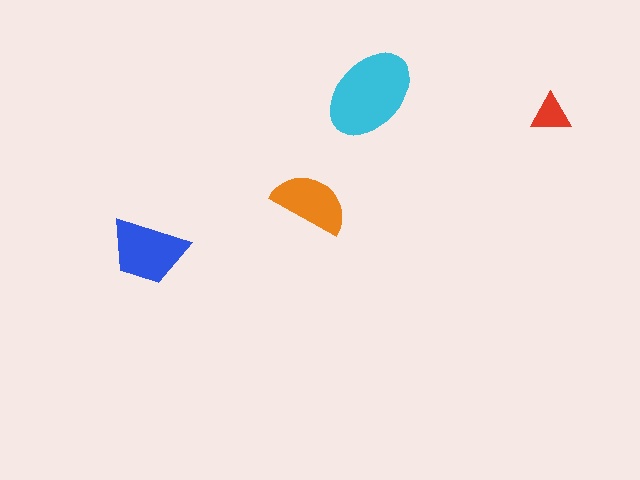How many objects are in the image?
There are 4 objects in the image.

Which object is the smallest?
The red triangle.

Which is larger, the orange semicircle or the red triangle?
The orange semicircle.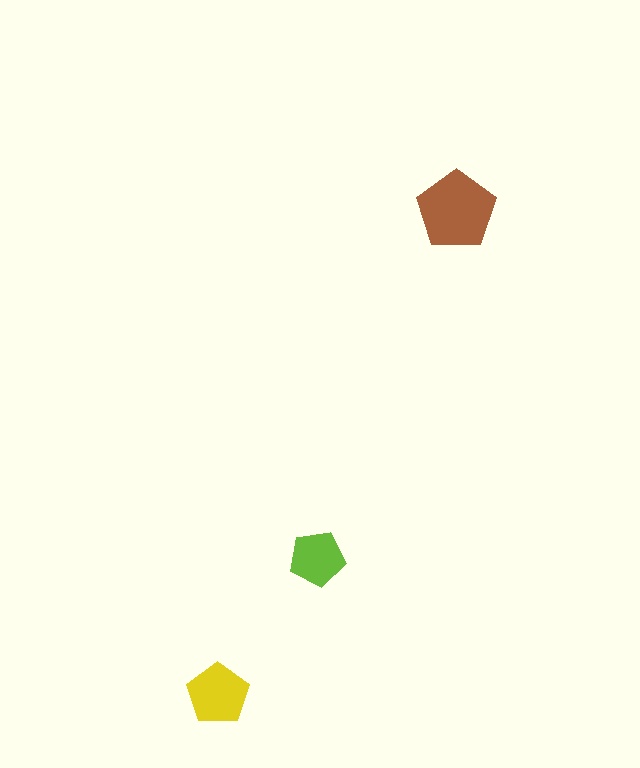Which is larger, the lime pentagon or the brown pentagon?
The brown one.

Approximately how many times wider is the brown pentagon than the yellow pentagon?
About 1.5 times wider.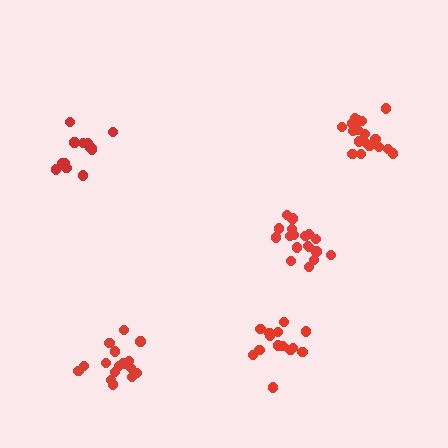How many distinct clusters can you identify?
There are 5 distinct clusters.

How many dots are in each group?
Group 1: 18 dots, Group 2: 14 dots, Group 3: 19 dots, Group 4: 13 dots, Group 5: 17 dots (81 total).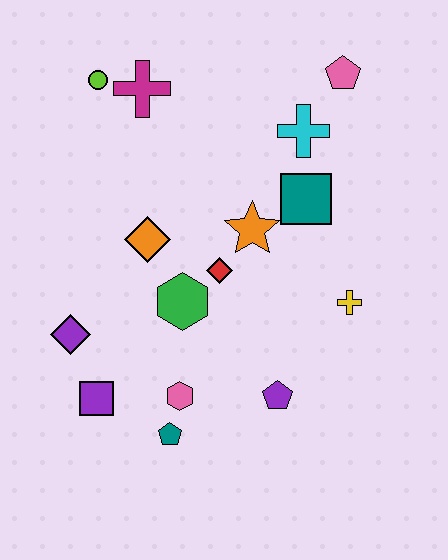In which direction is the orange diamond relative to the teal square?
The orange diamond is to the left of the teal square.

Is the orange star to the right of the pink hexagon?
Yes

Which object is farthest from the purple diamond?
The pink pentagon is farthest from the purple diamond.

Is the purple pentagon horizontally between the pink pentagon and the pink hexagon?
Yes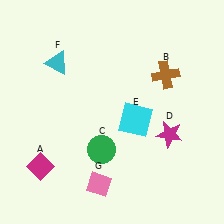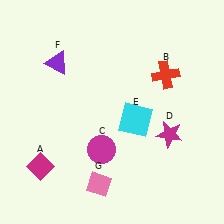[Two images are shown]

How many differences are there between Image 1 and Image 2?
There are 3 differences between the two images.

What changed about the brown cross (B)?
In Image 1, B is brown. In Image 2, it changed to red.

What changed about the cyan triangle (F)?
In Image 1, F is cyan. In Image 2, it changed to purple.